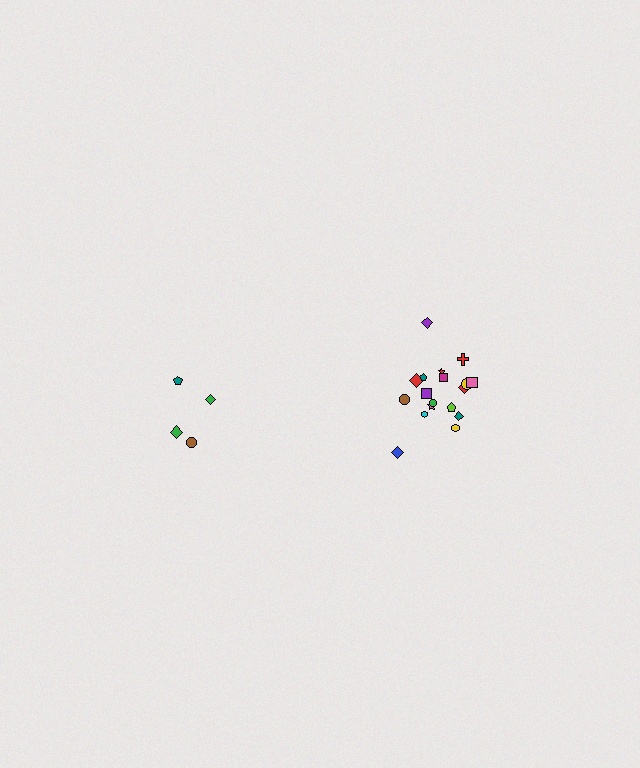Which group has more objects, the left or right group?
The right group.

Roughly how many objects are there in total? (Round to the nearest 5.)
Roughly 20 objects in total.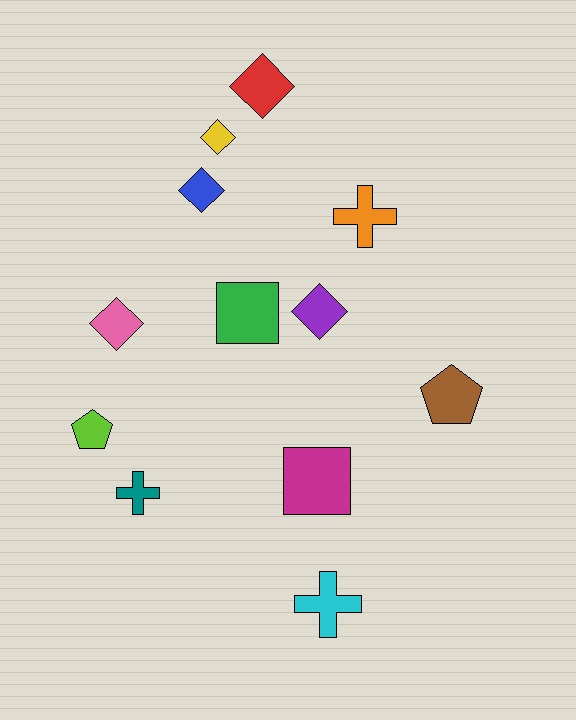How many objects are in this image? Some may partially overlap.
There are 12 objects.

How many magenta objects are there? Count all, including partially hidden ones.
There is 1 magenta object.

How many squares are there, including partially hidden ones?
There are 2 squares.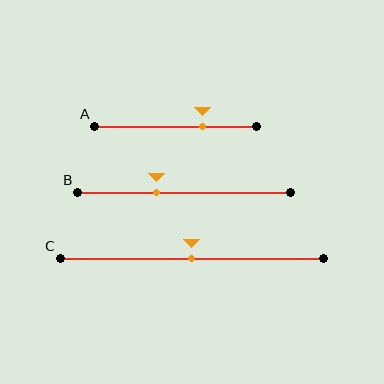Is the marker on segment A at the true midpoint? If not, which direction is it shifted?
No, the marker on segment A is shifted to the right by about 17% of the segment length.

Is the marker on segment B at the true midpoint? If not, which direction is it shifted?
No, the marker on segment B is shifted to the left by about 13% of the segment length.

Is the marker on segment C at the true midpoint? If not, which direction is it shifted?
Yes, the marker on segment C is at the true midpoint.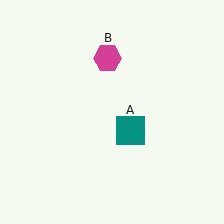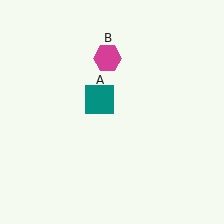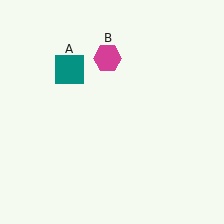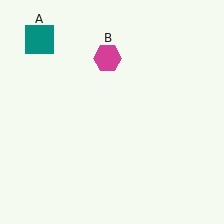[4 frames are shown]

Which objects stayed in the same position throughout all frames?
Magenta hexagon (object B) remained stationary.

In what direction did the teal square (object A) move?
The teal square (object A) moved up and to the left.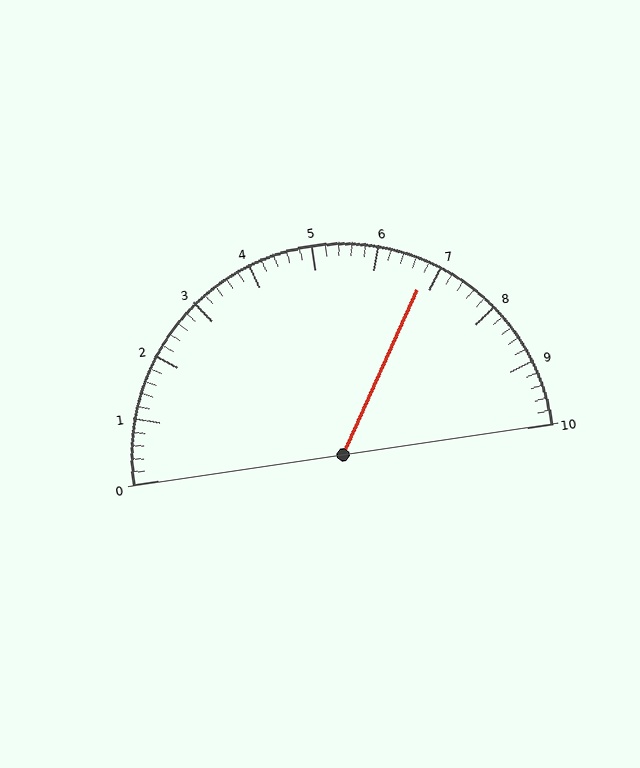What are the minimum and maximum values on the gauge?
The gauge ranges from 0 to 10.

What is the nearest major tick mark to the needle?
The nearest major tick mark is 7.